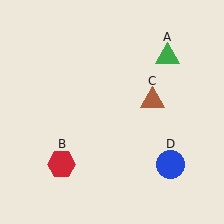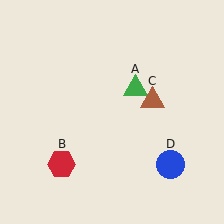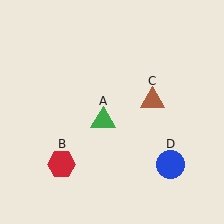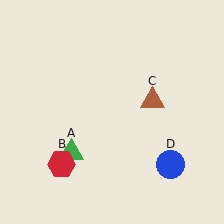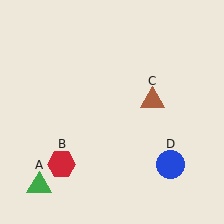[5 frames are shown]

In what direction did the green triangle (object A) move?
The green triangle (object A) moved down and to the left.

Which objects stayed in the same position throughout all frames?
Red hexagon (object B) and brown triangle (object C) and blue circle (object D) remained stationary.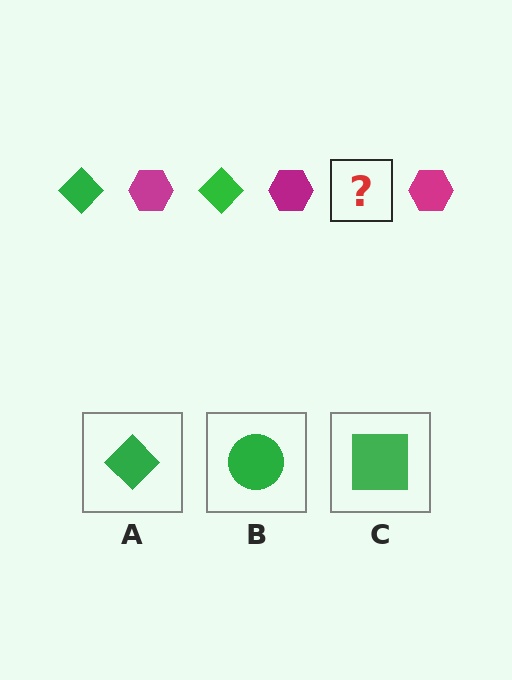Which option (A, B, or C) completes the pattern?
A.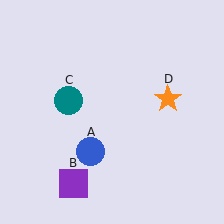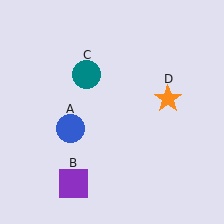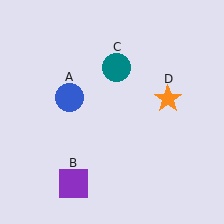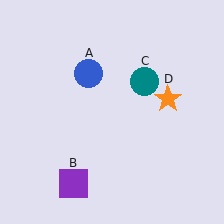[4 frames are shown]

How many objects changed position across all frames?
2 objects changed position: blue circle (object A), teal circle (object C).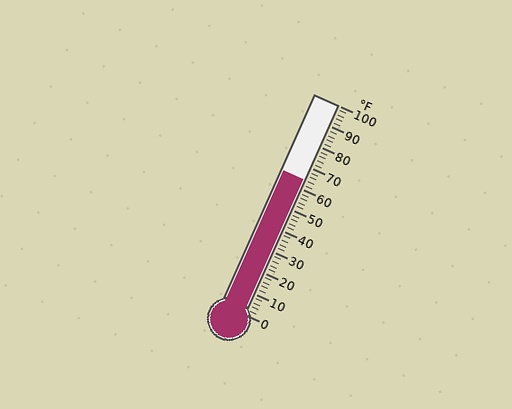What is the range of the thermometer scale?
The thermometer scale ranges from 0°F to 100°F.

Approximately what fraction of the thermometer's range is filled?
The thermometer is filled to approximately 65% of its range.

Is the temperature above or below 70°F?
The temperature is below 70°F.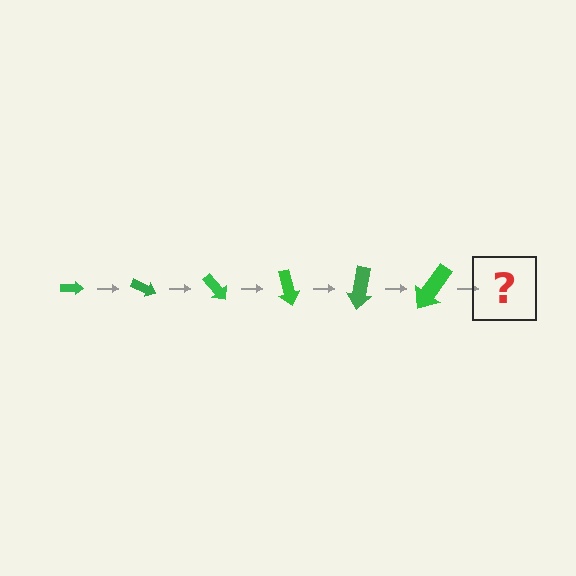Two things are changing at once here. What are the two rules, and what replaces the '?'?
The two rules are that the arrow grows larger each step and it rotates 25 degrees each step. The '?' should be an arrow, larger than the previous one and rotated 150 degrees from the start.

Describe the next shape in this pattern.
It should be an arrow, larger than the previous one and rotated 150 degrees from the start.